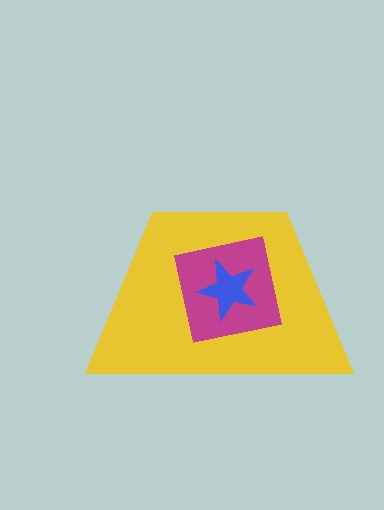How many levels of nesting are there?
3.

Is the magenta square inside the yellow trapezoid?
Yes.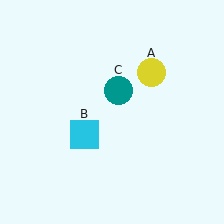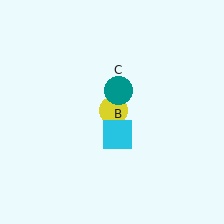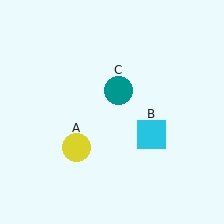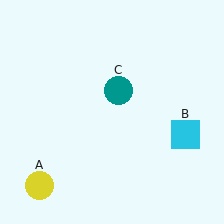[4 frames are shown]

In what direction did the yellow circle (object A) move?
The yellow circle (object A) moved down and to the left.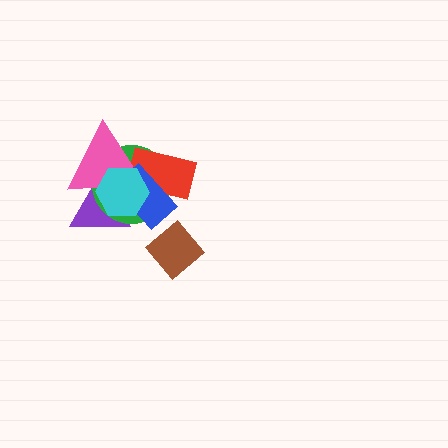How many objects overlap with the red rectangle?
4 objects overlap with the red rectangle.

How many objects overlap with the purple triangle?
4 objects overlap with the purple triangle.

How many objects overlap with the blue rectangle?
5 objects overlap with the blue rectangle.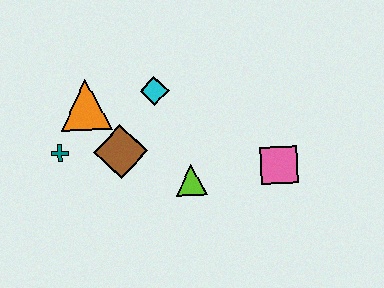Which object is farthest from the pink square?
The teal cross is farthest from the pink square.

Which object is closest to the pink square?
The lime triangle is closest to the pink square.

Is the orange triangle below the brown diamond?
No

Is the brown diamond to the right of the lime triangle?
No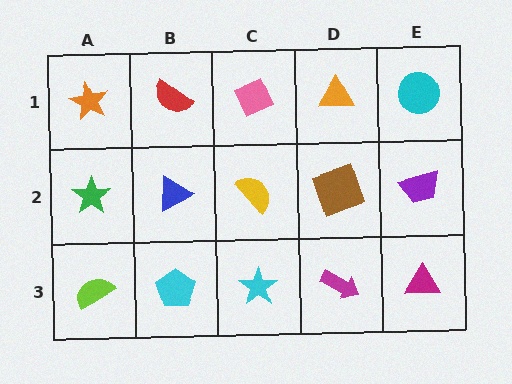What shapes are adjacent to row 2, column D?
An orange triangle (row 1, column D), a magenta arrow (row 3, column D), a yellow semicircle (row 2, column C), a purple trapezoid (row 2, column E).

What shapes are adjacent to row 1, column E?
A purple trapezoid (row 2, column E), an orange triangle (row 1, column D).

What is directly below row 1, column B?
A blue triangle.